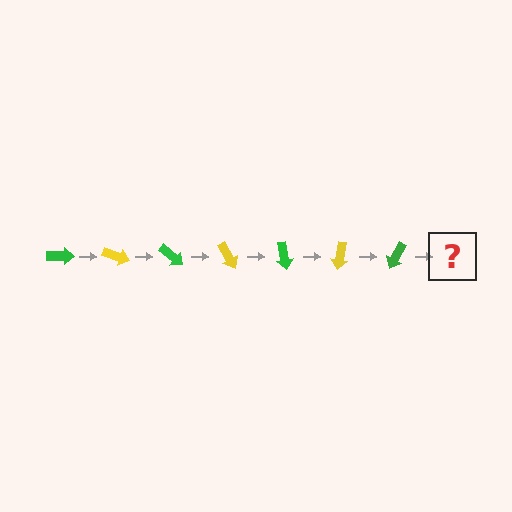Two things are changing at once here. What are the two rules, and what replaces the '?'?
The two rules are that it rotates 20 degrees each step and the color cycles through green and yellow. The '?' should be a yellow arrow, rotated 140 degrees from the start.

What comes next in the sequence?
The next element should be a yellow arrow, rotated 140 degrees from the start.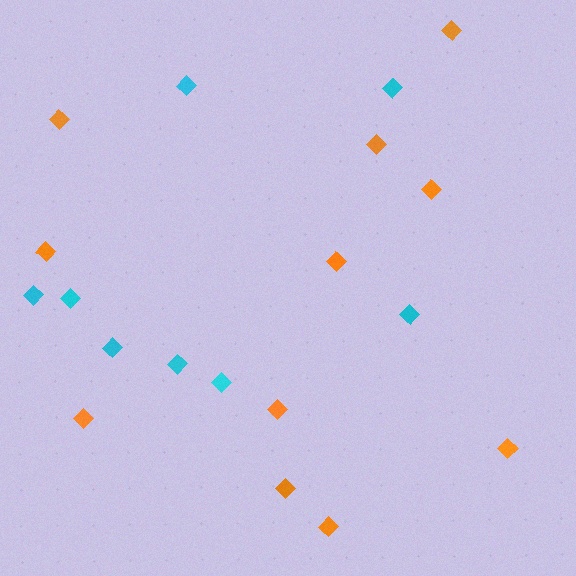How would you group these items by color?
There are 2 groups: one group of orange diamonds (11) and one group of cyan diamonds (8).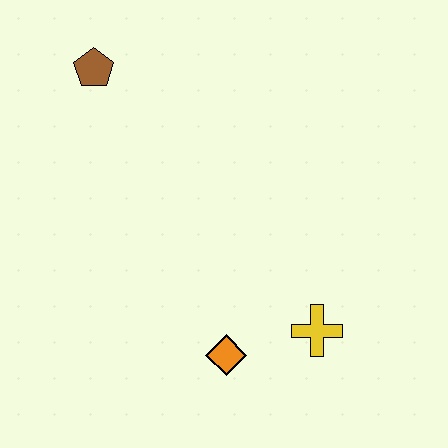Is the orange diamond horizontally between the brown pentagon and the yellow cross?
Yes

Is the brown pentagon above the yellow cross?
Yes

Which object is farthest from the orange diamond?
The brown pentagon is farthest from the orange diamond.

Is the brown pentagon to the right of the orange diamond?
No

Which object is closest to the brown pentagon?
The orange diamond is closest to the brown pentagon.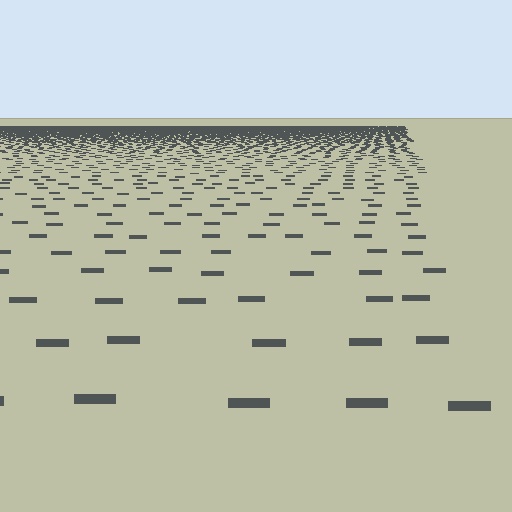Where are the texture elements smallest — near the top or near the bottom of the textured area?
Near the top.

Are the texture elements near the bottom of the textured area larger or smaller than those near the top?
Larger. Near the bottom, elements are closer to the viewer and appear at a bigger on-screen size.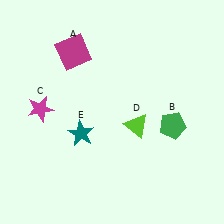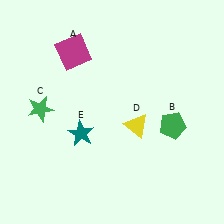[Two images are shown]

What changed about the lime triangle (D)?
In Image 1, D is lime. In Image 2, it changed to yellow.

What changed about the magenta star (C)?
In Image 1, C is magenta. In Image 2, it changed to green.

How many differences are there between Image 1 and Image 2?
There are 2 differences between the two images.